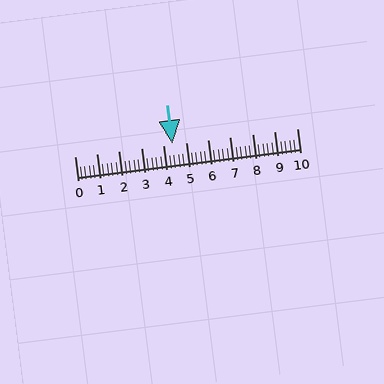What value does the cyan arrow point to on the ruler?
The cyan arrow points to approximately 4.4.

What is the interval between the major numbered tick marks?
The major tick marks are spaced 1 units apart.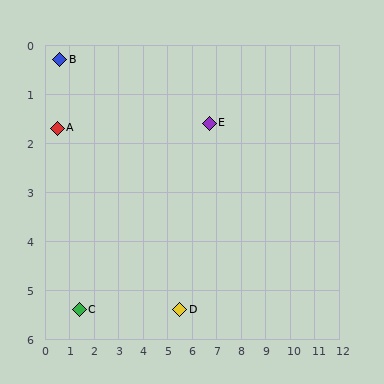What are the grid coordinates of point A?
Point A is at approximately (0.5, 1.7).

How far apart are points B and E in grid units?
Points B and E are about 6.2 grid units apart.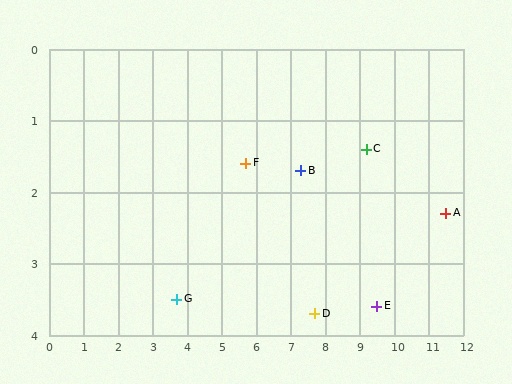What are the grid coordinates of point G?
Point G is at approximately (3.7, 3.5).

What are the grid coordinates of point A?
Point A is at approximately (11.5, 2.3).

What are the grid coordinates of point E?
Point E is at approximately (9.5, 3.6).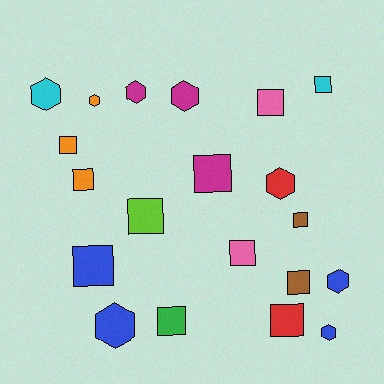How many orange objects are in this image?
There are 3 orange objects.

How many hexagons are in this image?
There are 8 hexagons.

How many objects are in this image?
There are 20 objects.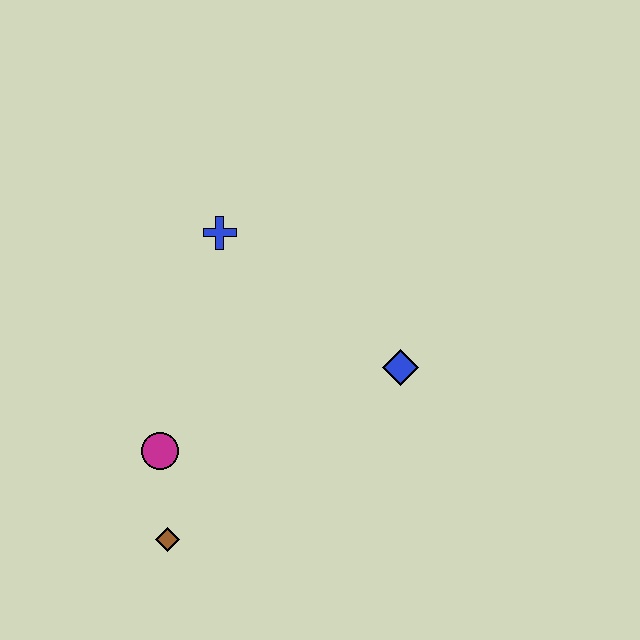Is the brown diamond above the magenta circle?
No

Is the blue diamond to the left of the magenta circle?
No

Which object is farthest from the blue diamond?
The brown diamond is farthest from the blue diamond.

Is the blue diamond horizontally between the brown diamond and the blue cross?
No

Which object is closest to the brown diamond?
The magenta circle is closest to the brown diamond.